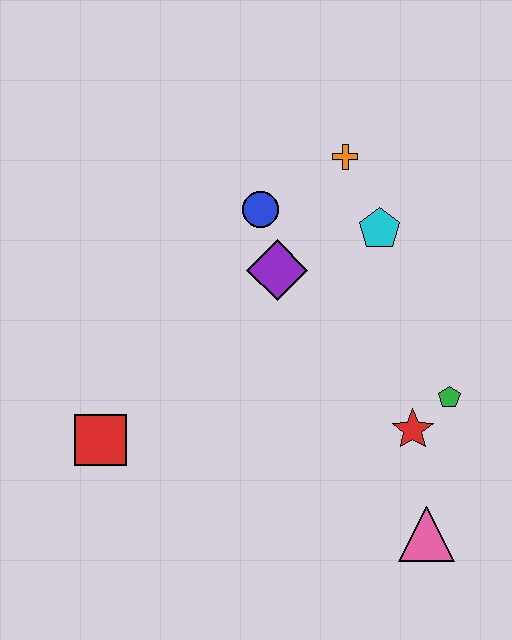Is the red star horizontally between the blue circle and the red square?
No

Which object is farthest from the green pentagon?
The red square is farthest from the green pentagon.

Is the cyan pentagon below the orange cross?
Yes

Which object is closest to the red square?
The purple diamond is closest to the red square.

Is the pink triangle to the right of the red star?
Yes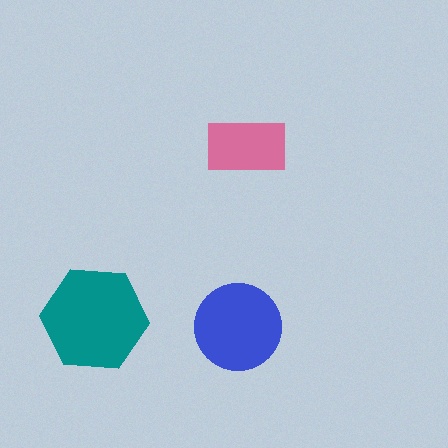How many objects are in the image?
There are 3 objects in the image.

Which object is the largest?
The teal hexagon.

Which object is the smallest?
The pink rectangle.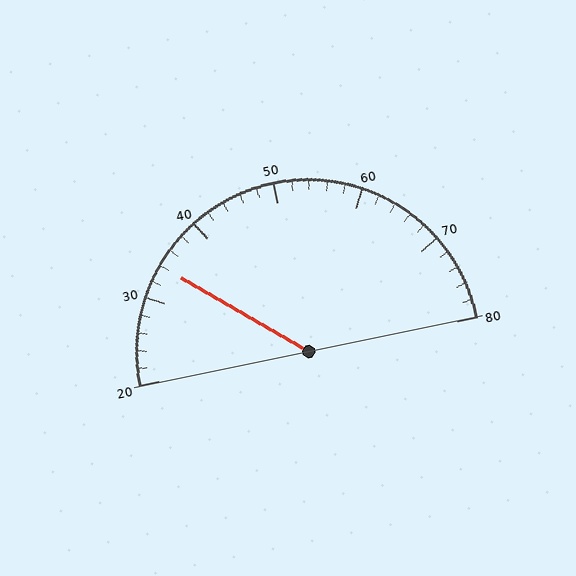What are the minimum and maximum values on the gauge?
The gauge ranges from 20 to 80.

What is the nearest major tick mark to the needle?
The nearest major tick mark is 30.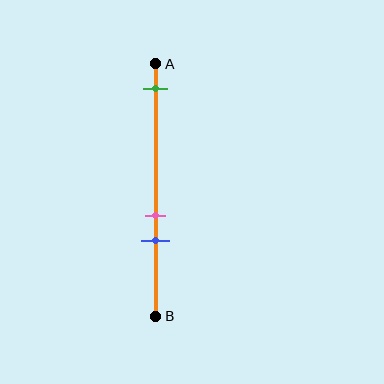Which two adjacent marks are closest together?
The pink and blue marks are the closest adjacent pair.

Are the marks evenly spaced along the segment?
No, the marks are not evenly spaced.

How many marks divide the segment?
There are 3 marks dividing the segment.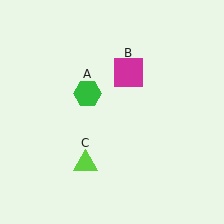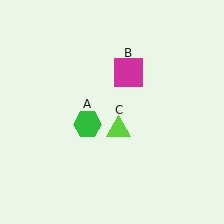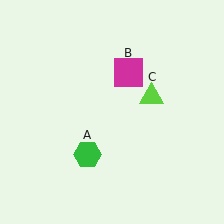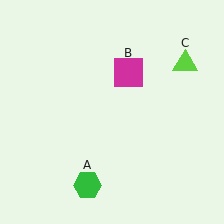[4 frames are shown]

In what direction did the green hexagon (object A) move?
The green hexagon (object A) moved down.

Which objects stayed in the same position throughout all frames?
Magenta square (object B) remained stationary.